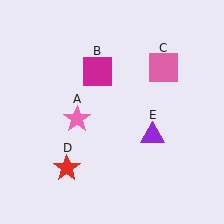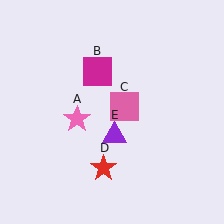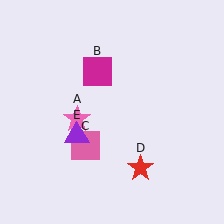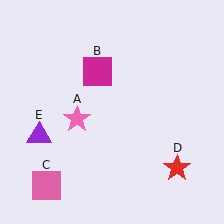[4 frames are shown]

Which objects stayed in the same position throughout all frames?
Pink star (object A) and magenta square (object B) remained stationary.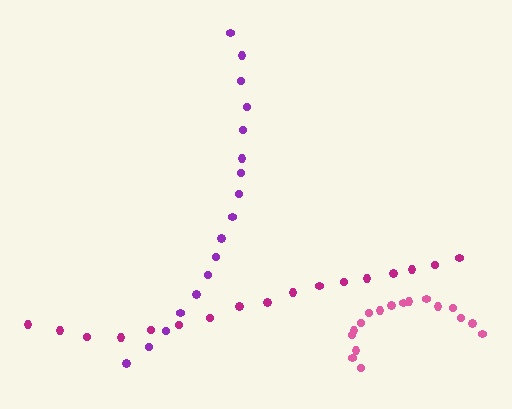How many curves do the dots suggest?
There are 3 distinct paths.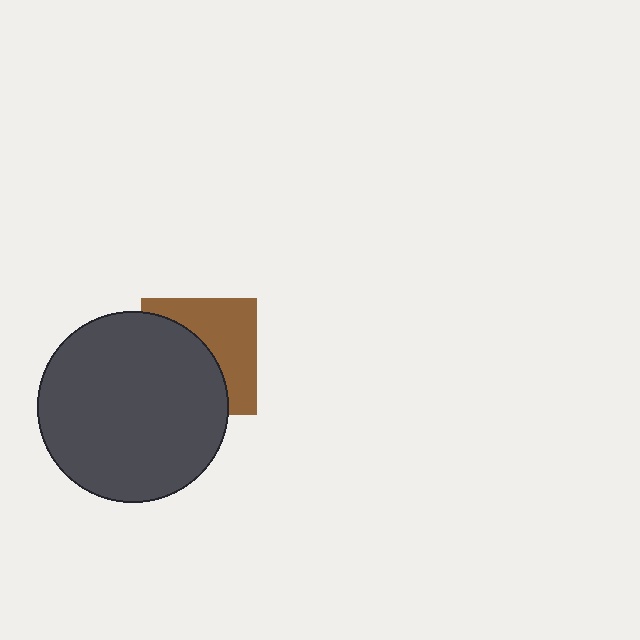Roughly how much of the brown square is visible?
About half of it is visible (roughly 48%).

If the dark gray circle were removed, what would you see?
You would see the complete brown square.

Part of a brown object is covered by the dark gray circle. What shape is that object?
It is a square.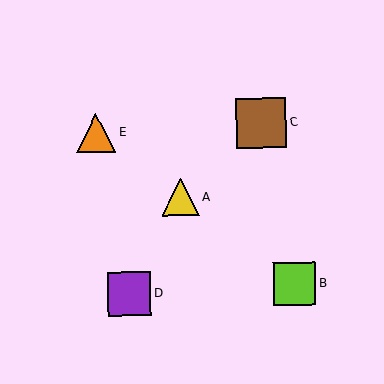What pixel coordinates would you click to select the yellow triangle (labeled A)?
Click at (181, 197) to select the yellow triangle A.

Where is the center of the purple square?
The center of the purple square is at (129, 294).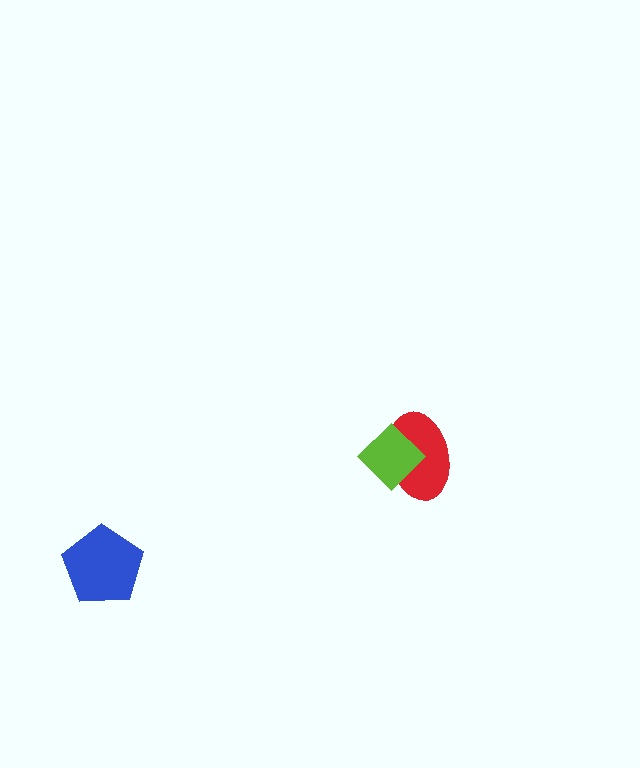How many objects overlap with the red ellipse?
1 object overlaps with the red ellipse.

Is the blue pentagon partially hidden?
No, no other shape covers it.